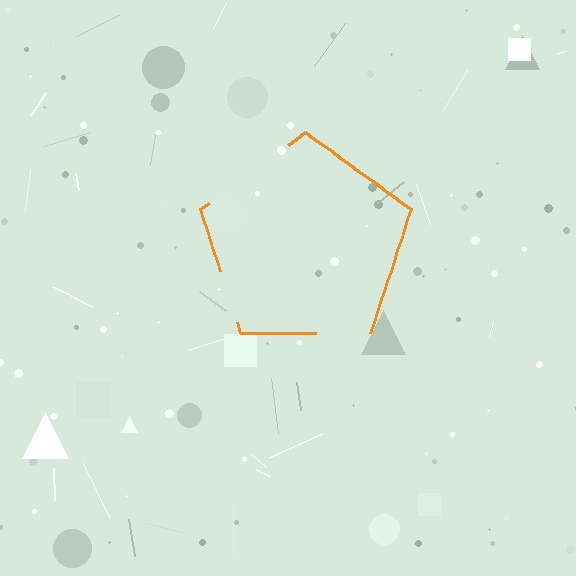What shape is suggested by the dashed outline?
The dashed outline suggests a pentagon.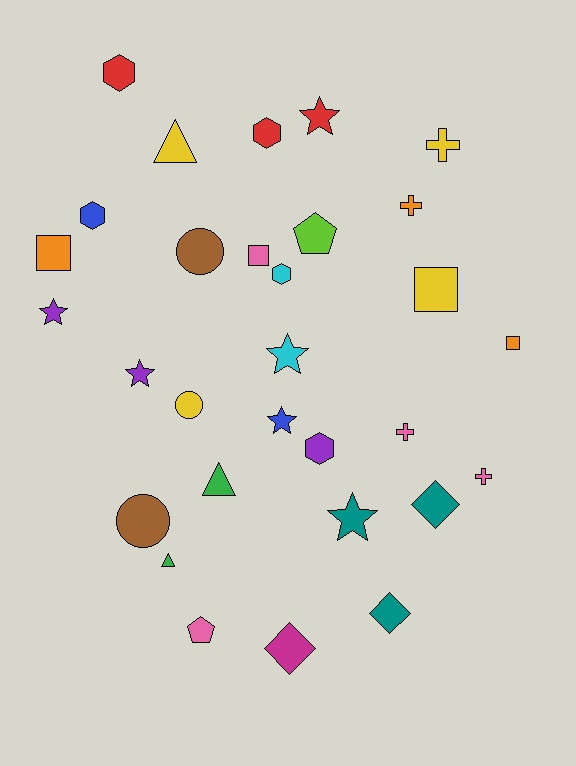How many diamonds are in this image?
There are 3 diamonds.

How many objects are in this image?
There are 30 objects.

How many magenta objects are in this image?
There is 1 magenta object.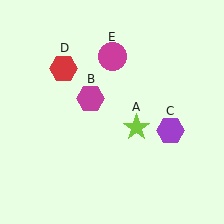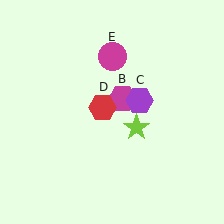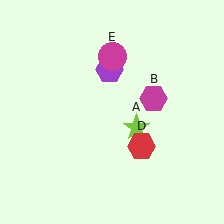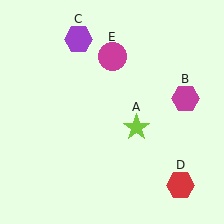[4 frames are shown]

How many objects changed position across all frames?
3 objects changed position: magenta hexagon (object B), purple hexagon (object C), red hexagon (object D).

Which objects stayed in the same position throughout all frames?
Lime star (object A) and magenta circle (object E) remained stationary.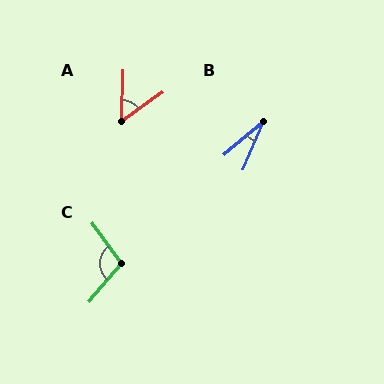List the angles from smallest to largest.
B (26°), A (52°), C (104°).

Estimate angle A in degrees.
Approximately 52 degrees.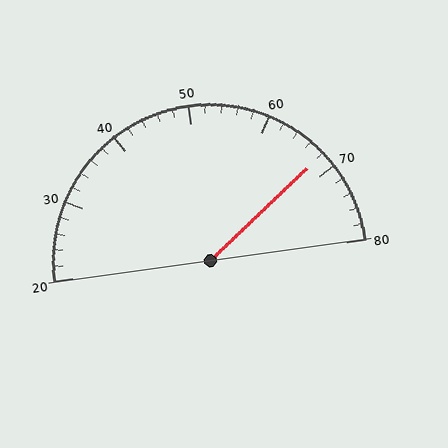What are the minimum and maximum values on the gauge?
The gauge ranges from 20 to 80.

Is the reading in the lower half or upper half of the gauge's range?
The reading is in the upper half of the range (20 to 80).